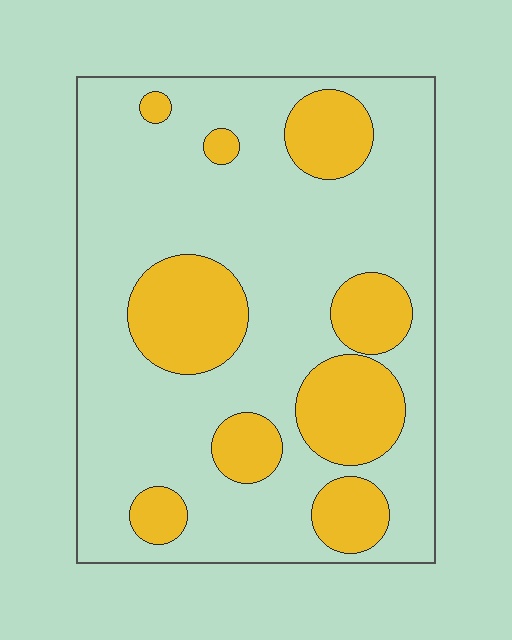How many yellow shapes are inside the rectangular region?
9.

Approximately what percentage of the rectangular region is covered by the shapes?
Approximately 25%.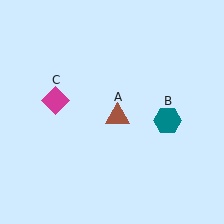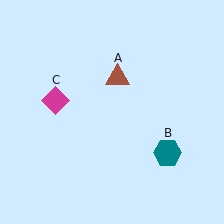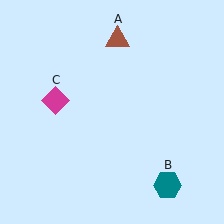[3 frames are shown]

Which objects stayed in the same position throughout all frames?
Magenta diamond (object C) remained stationary.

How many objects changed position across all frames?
2 objects changed position: brown triangle (object A), teal hexagon (object B).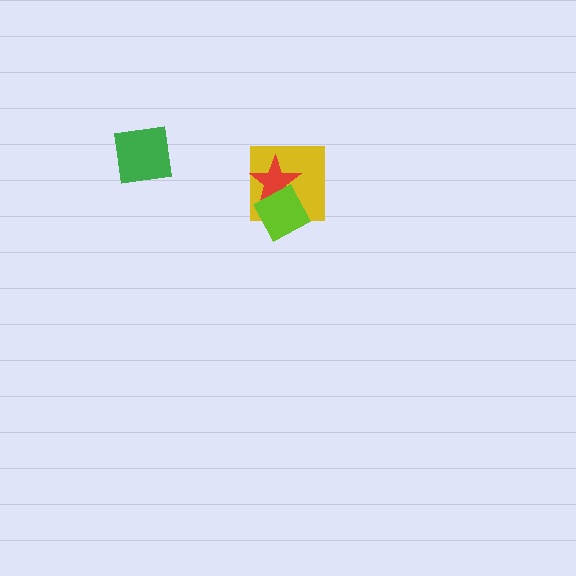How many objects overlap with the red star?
2 objects overlap with the red star.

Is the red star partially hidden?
Yes, it is partially covered by another shape.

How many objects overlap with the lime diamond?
2 objects overlap with the lime diamond.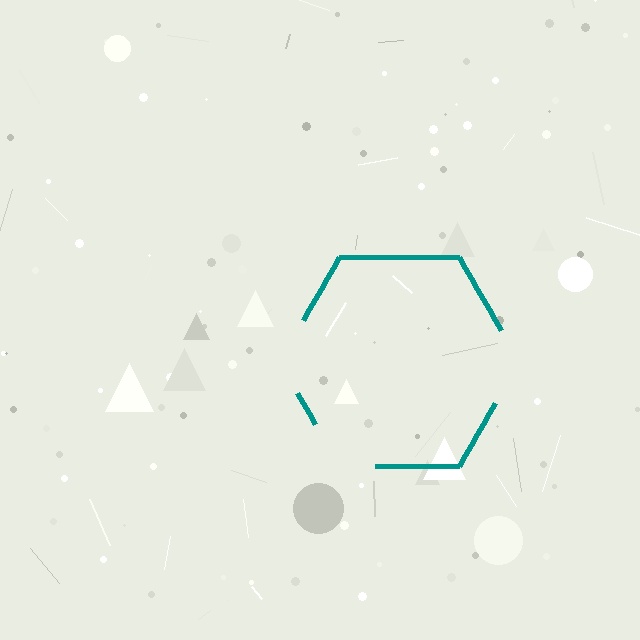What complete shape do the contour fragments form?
The contour fragments form a hexagon.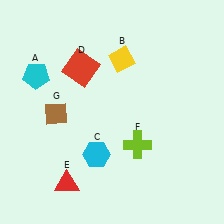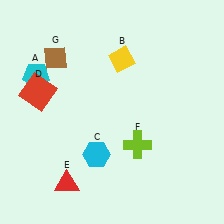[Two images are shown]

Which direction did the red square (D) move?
The red square (D) moved left.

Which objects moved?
The objects that moved are: the red square (D), the brown diamond (G).